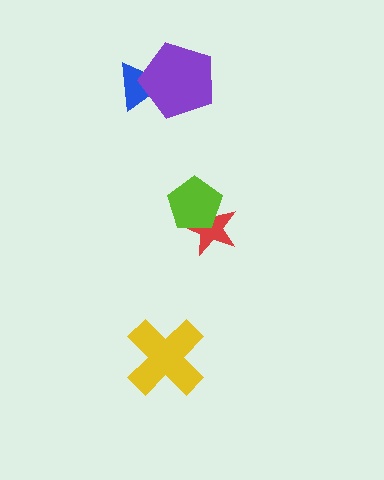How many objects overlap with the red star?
1 object overlaps with the red star.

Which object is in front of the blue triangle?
The purple pentagon is in front of the blue triangle.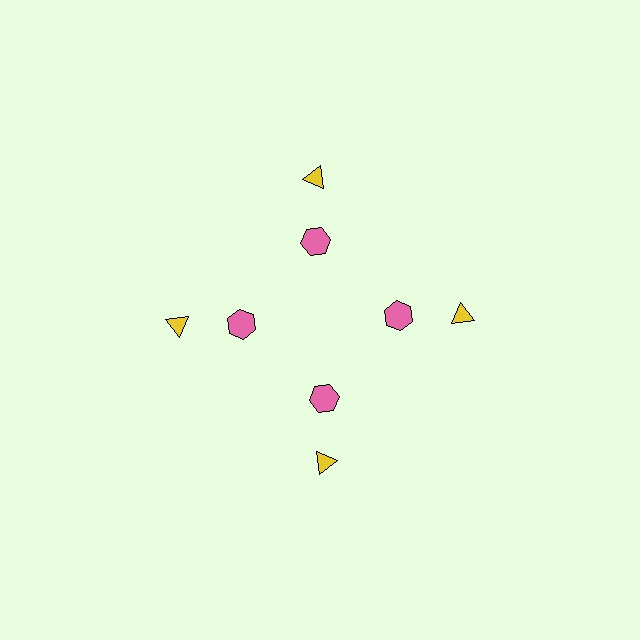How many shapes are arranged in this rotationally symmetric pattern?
There are 8 shapes, arranged in 4 groups of 2.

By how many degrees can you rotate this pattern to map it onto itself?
The pattern maps onto itself every 90 degrees of rotation.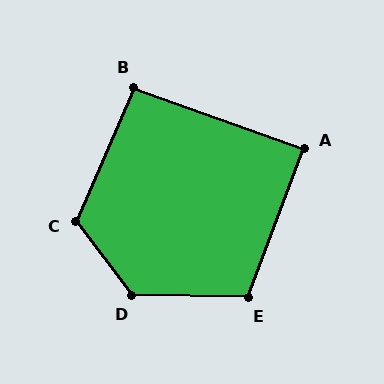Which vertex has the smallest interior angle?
A, at approximately 89 degrees.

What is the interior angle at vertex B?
Approximately 93 degrees (approximately right).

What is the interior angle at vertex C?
Approximately 120 degrees (obtuse).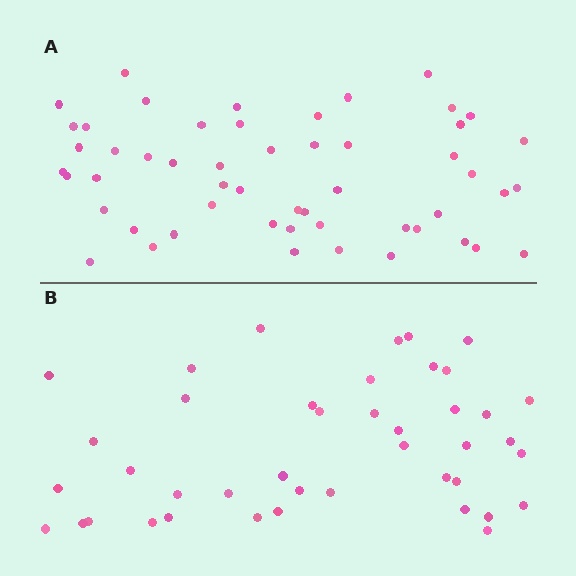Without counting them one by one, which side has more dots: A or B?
Region A (the top region) has more dots.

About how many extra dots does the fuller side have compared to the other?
Region A has roughly 12 or so more dots than region B.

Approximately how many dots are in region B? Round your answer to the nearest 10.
About 40 dots. (The exact count is 42, which rounds to 40.)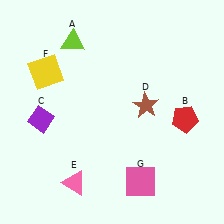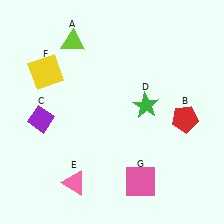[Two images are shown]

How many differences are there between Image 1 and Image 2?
There is 1 difference between the two images.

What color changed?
The star (D) changed from brown in Image 1 to green in Image 2.